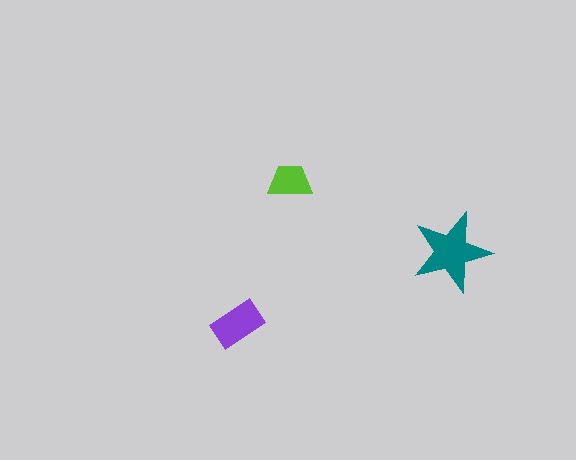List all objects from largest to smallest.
The teal star, the purple rectangle, the lime trapezoid.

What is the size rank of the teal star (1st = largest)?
1st.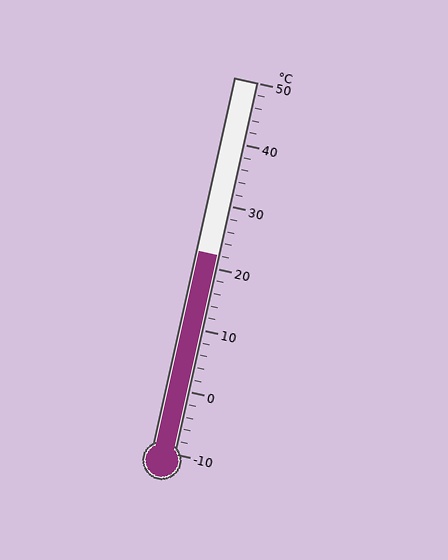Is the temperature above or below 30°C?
The temperature is below 30°C.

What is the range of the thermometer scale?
The thermometer scale ranges from -10°C to 50°C.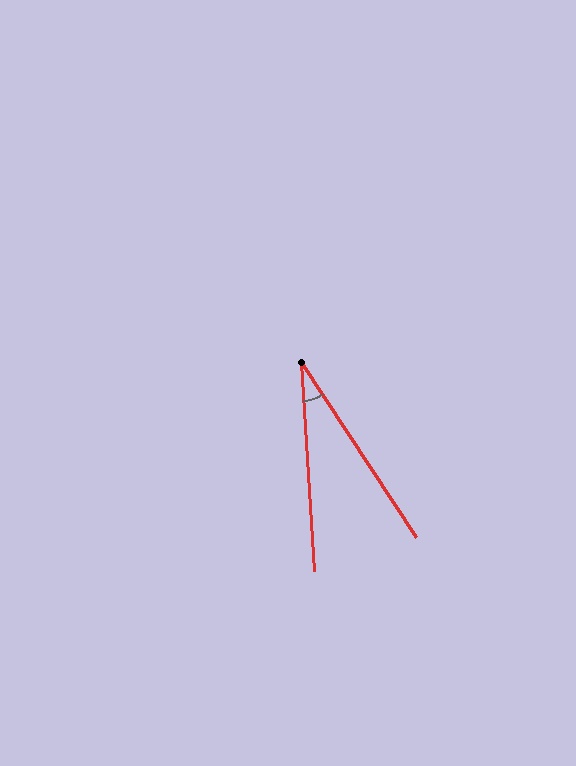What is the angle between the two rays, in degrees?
Approximately 30 degrees.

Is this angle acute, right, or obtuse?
It is acute.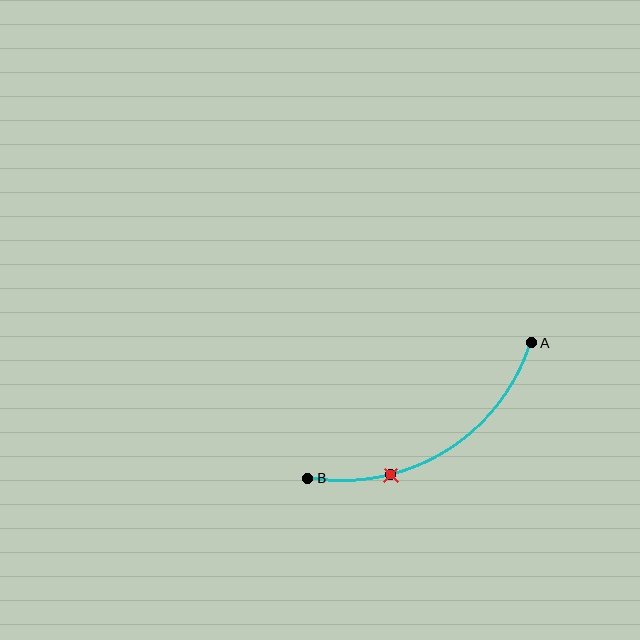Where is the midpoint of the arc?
The arc midpoint is the point on the curve farthest from the straight line joining A and B. It sits below that line.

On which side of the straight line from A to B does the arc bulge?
The arc bulges below the straight line connecting A and B.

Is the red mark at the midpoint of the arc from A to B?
No. The red mark lies on the arc but is closer to endpoint B. The arc midpoint would be at the point on the curve equidistant along the arc from both A and B.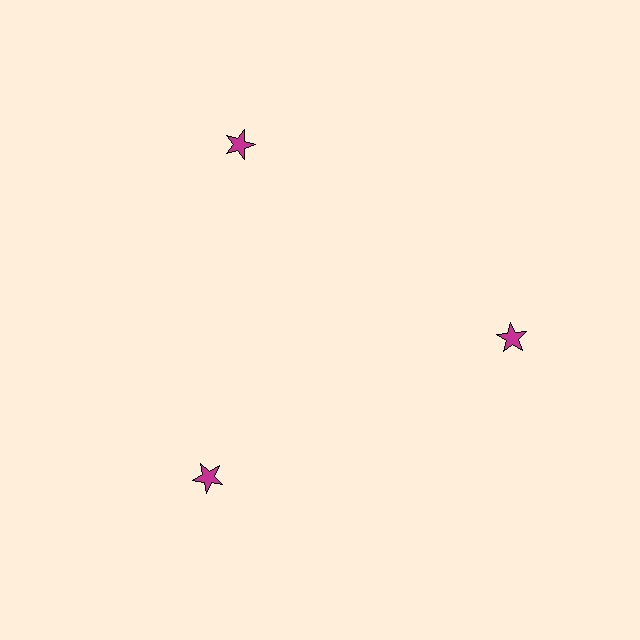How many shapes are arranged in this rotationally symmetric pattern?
There are 3 shapes, arranged in 3 groups of 1.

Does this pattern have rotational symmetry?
Yes, this pattern has 3-fold rotational symmetry. It looks the same after rotating 120 degrees around the center.